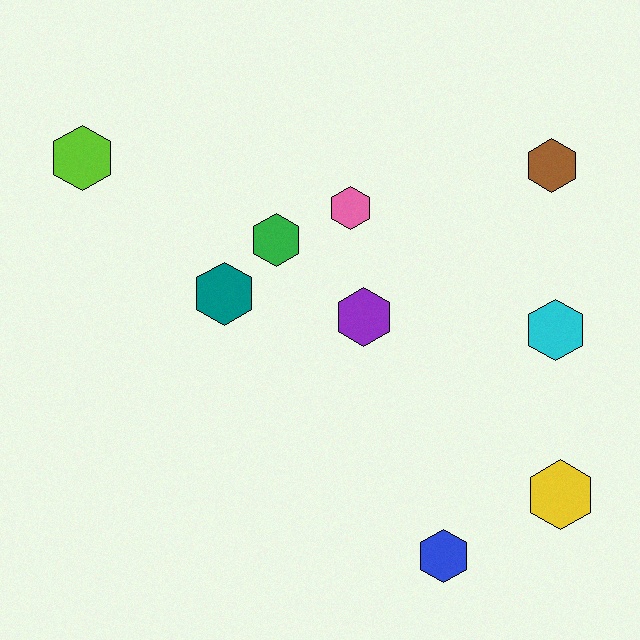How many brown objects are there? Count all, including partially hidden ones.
There is 1 brown object.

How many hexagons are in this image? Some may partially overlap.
There are 9 hexagons.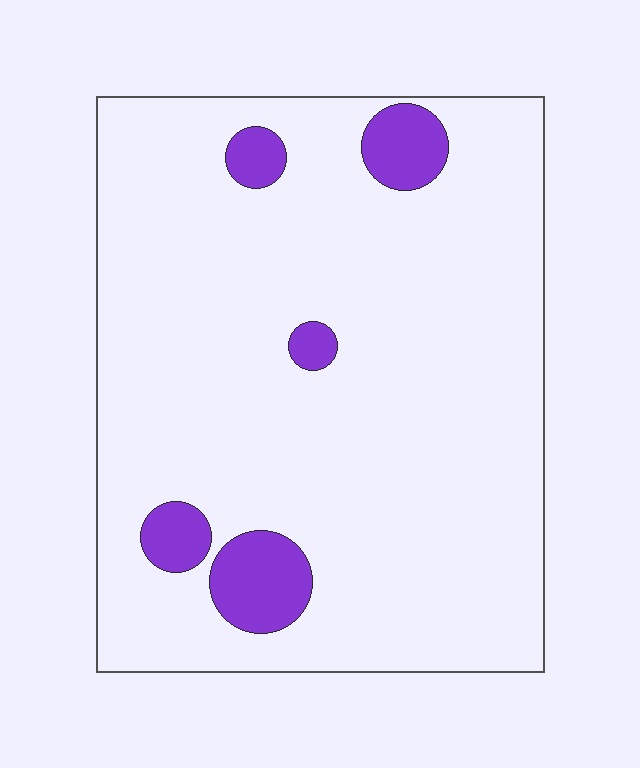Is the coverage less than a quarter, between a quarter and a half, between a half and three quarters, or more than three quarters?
Less than a quarter.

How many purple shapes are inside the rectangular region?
5.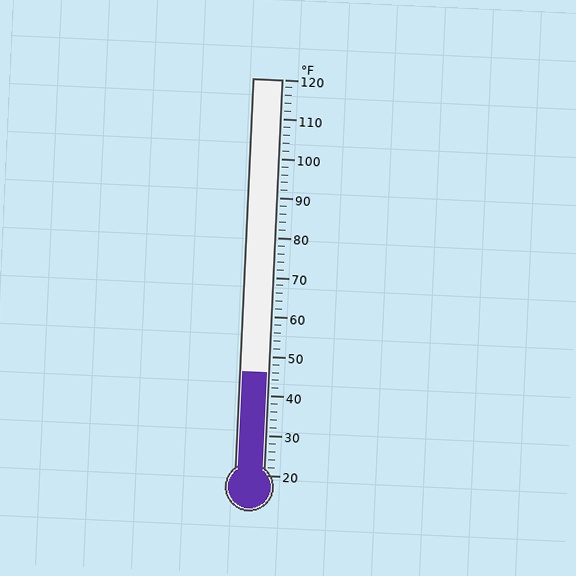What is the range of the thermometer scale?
The thermometer scale ranges from 20°F to 120°F.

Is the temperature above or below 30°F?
The temperature is above 30°F.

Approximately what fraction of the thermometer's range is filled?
The thermometer is filled to approximately 25% of its range.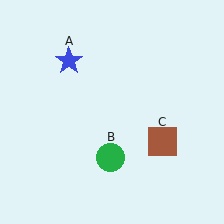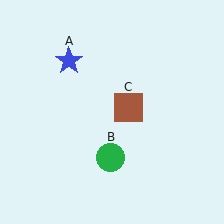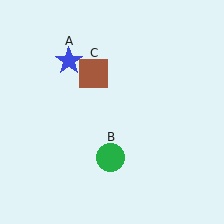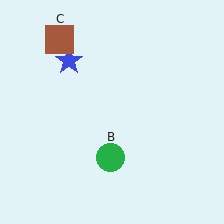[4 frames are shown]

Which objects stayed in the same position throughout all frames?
Blue star (object A) and green circle (object B) remained stationary.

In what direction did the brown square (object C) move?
The brown square (object C) moved up and to the left.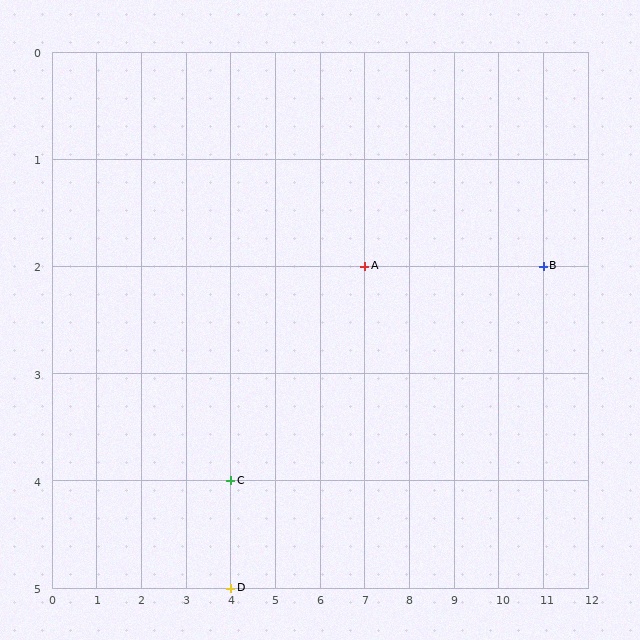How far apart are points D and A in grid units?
Points D and A are 3 columns and 3 rows apart (about 4.2 grid units diagonally).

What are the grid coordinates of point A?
Point A is at grid coordinates (7, 2).